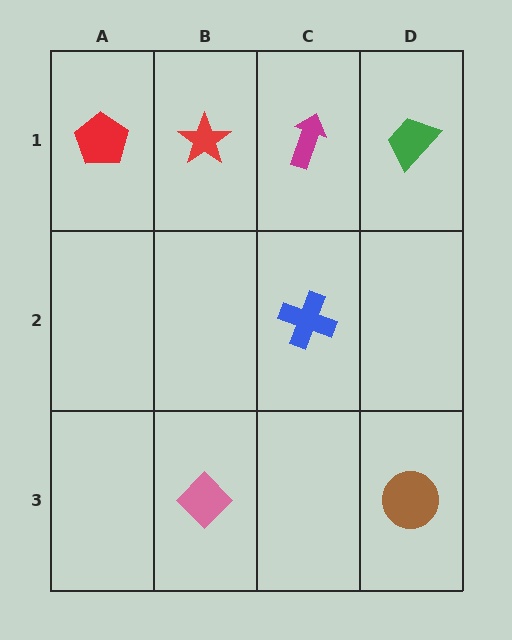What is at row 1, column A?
A red pentagon.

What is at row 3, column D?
A brown circle.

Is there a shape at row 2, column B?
No, that cell is empty.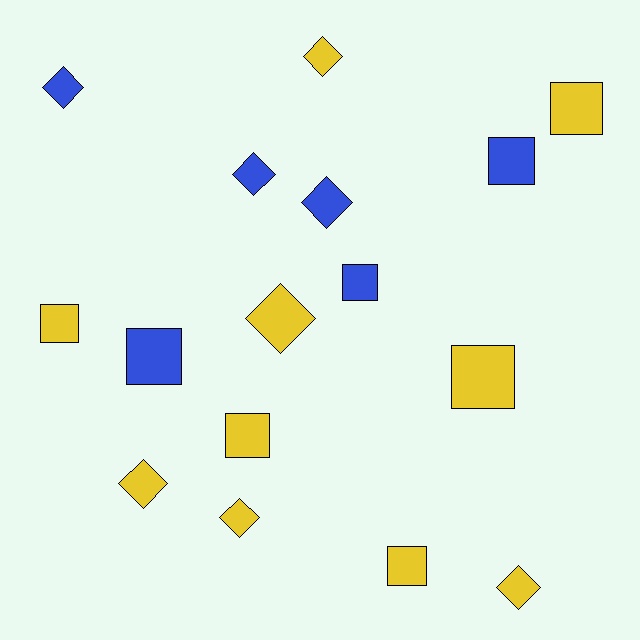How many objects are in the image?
There are 16 objects.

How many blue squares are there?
There are 3 blue squares.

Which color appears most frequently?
Yellow, with 10 objects.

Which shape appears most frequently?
Diamond, with 8 objects.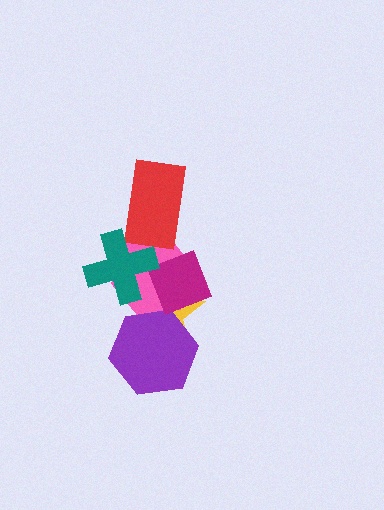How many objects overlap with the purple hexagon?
2 objects overlap with the purple hexagon.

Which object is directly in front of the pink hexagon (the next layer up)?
The purple hexagon is directly in front of the pink hexagon.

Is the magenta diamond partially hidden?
Yes, it is partially covered by another shape.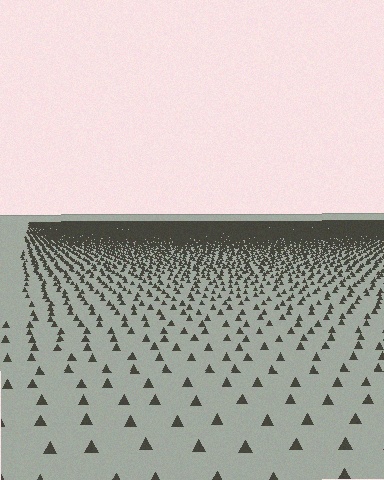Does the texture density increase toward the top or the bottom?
Density increases toward the top.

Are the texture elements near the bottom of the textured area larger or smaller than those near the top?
Larger. Near the bottom, elements are closer to the viewer and appear at a bigger on-screen size.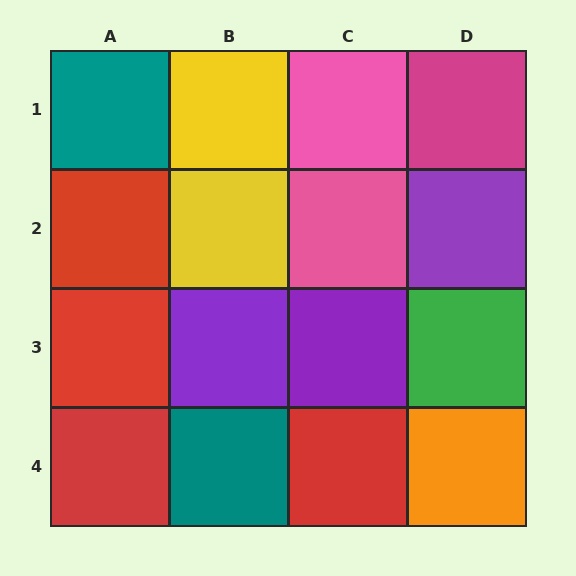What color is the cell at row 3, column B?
Purple.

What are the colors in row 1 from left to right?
Teal, yellow, pink, magenta.